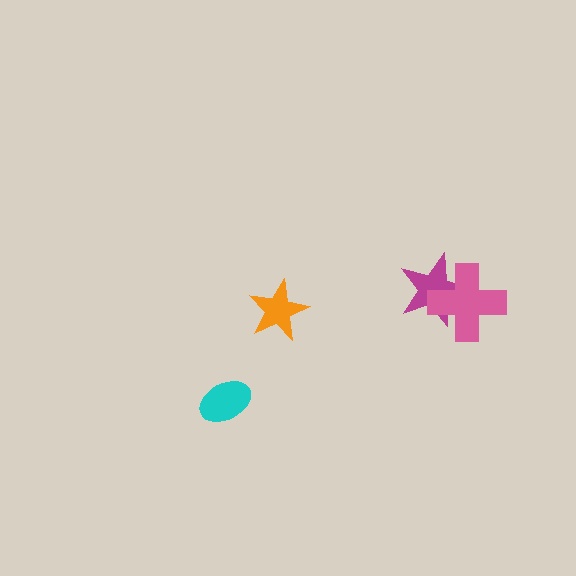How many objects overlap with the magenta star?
1 object overlaps with the magenta star.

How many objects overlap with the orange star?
0 objects overlap with the orange star.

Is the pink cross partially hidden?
No, no other shape covers it.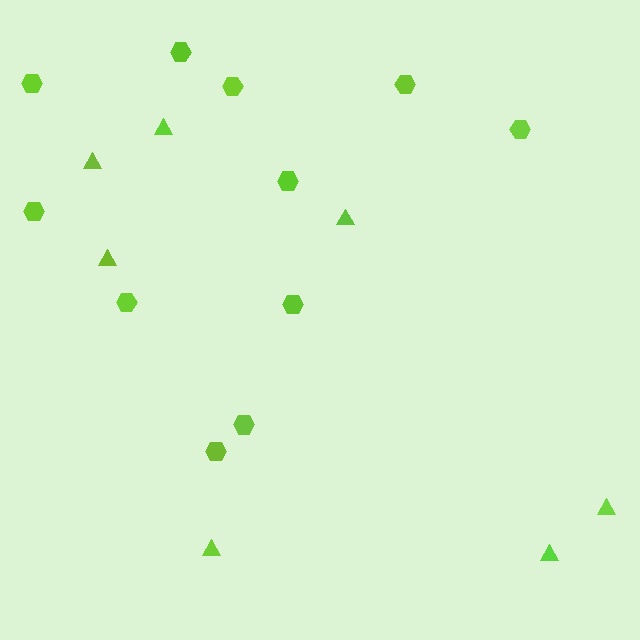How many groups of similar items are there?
There are 2 groups: one group of triangles (7) and one group of hexagons (11).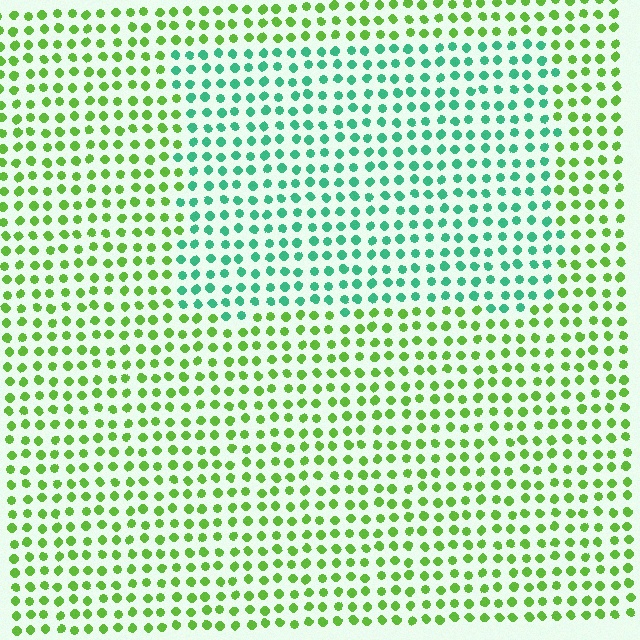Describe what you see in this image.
The image is filled with small lime elements in a uniform arrangement. A rectangle-shaped region is visible where the elements are tinted to a slightly different hue, forming a subtle color boundary.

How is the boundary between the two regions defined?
The boundary is defined purely by a slight shift in hue (about 53 degrees). Spacing, size, and orientation are identical on both sides.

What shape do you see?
I see a rectangle.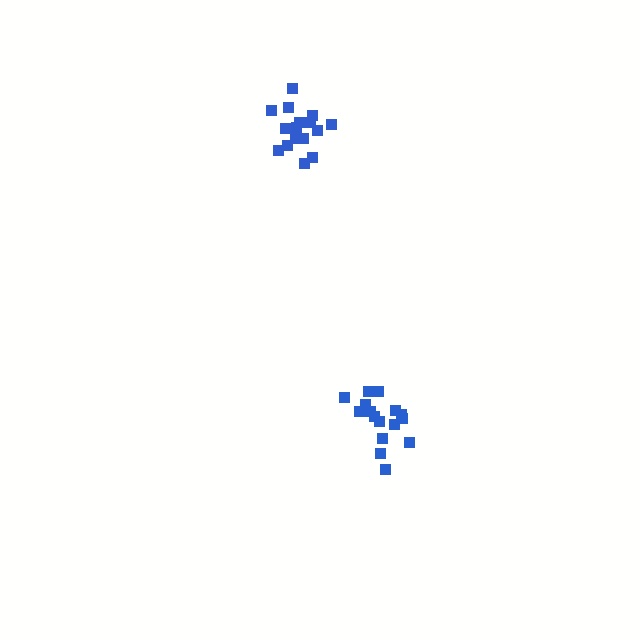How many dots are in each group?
Group 1: 16 dots, Group 2: 16 dots (32 total).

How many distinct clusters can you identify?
There are 2 distinct clusters.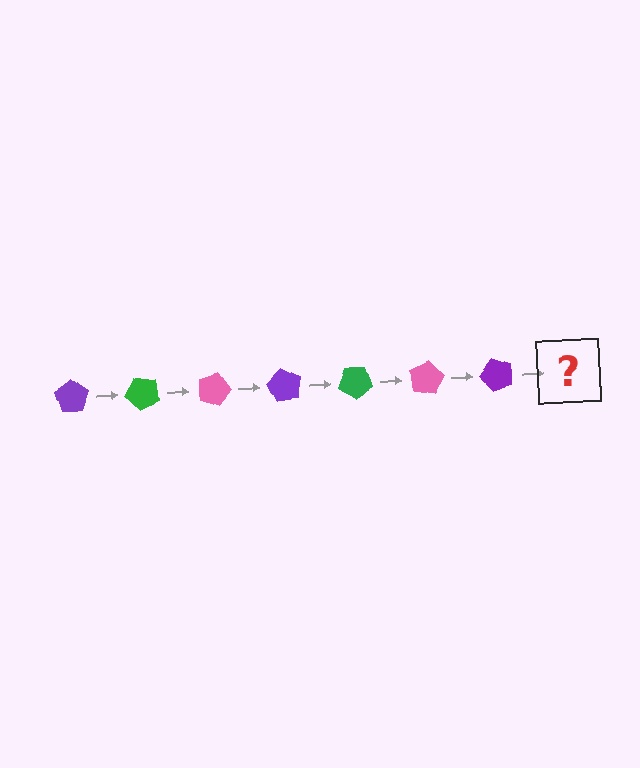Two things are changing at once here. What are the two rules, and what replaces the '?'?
The two rules are that it rotates 45 degrees each step and the color cycles through purple, green, and pink. The '?' should be a green pentagon, rotated 315 degrees from the start.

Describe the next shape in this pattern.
It should be a green pentagon, rotated 315 degrees from the start.